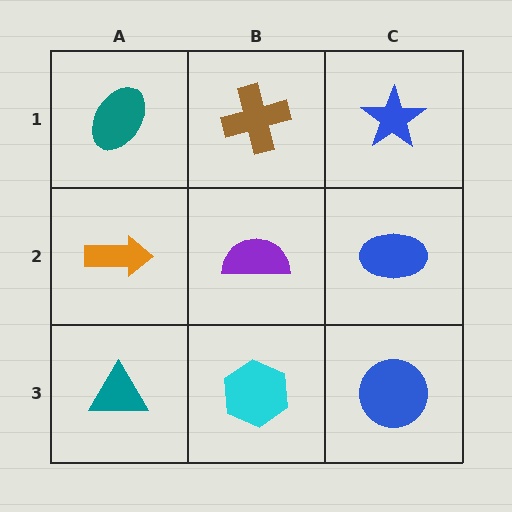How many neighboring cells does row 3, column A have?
2.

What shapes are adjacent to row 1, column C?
A blue ellipse (row 2, column C), a brown cross (row 1, column B).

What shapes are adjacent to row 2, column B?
A brown cross (row 1, column B), a cyan hexagon (row 3, column B), an orange arrow (row 2, column A), a blue ellipse (row 2, column C).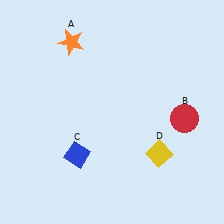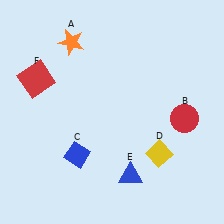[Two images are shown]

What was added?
A blue triangle (E), a red square (F) were added in Image 2.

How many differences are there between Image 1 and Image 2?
There are 2 differences between the two images.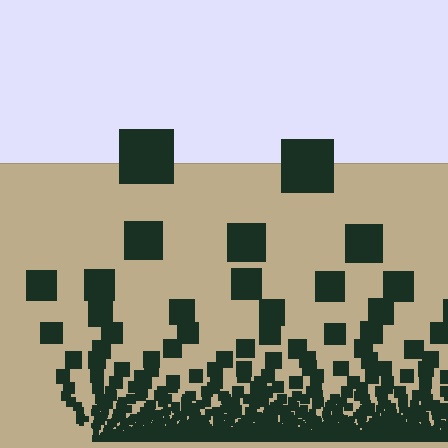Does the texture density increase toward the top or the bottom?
Density increases toward the bottom.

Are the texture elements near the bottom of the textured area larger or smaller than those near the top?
Smaller. The gradient is inverted — elements near the bottom are smaller and denser.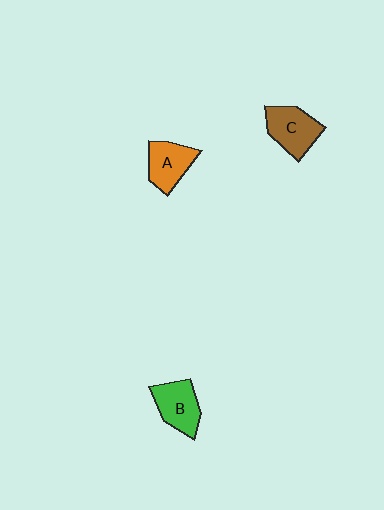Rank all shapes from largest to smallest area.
From largest to smallest: C (brown), B (green), A (orange).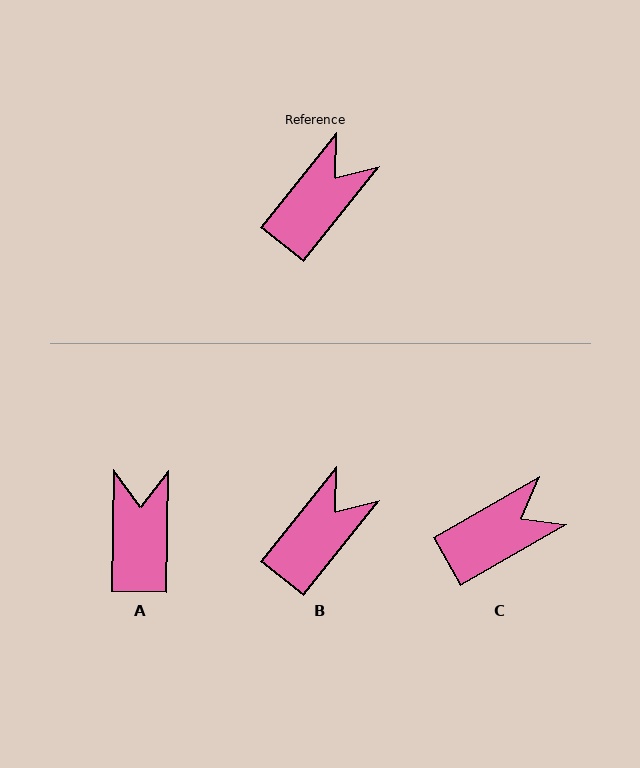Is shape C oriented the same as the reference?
No, it is off by about 21 degrees.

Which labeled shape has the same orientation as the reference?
B.